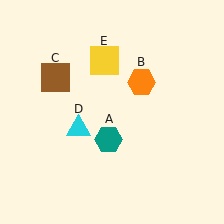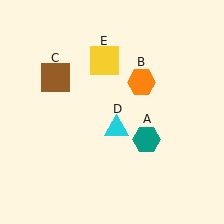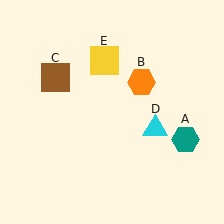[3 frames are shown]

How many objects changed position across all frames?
2 objects changed position: teal hexagon (object A), cyan triangle (object D).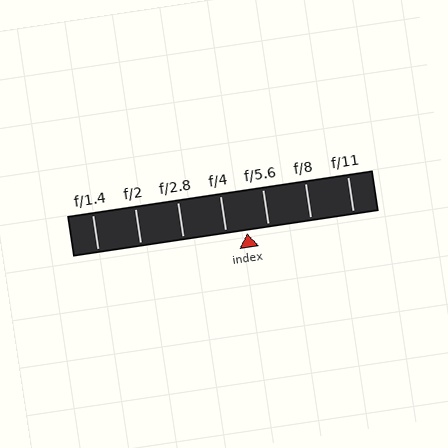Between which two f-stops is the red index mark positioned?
The index mark is between f/4 and f/5.6.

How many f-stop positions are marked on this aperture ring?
There are 7 f-stop positions marked.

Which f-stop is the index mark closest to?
The index mark is closest to f/4.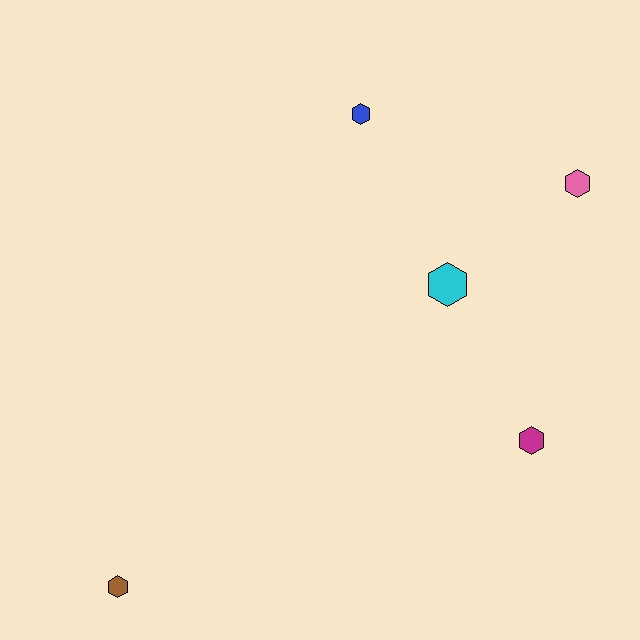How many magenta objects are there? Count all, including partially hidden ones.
There is 1 magenta object.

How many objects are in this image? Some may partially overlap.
There are 5 objects.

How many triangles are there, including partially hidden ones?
There are no triangles.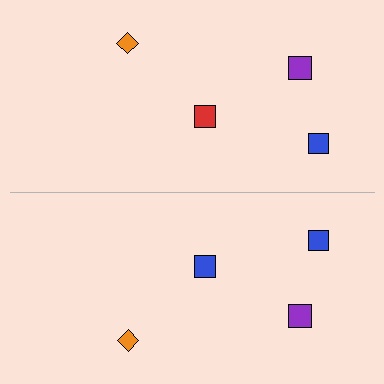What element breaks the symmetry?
The blue square on the bottom side breaks the symmetry — its mirror counterpart is red.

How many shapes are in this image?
There are 8 shapes in this image.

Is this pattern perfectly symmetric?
No, the pattern is not perfectly symmetric. The blue square on the bottom side breaks the symmetry — its mirror counterpart is red.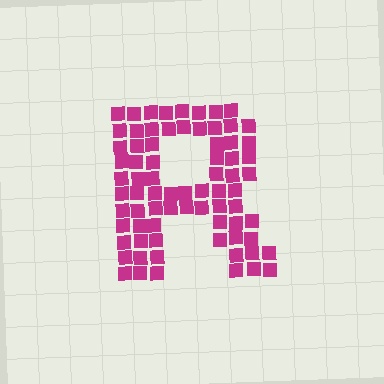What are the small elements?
The small elements are squares.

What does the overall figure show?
The overall figure shows the letter R.